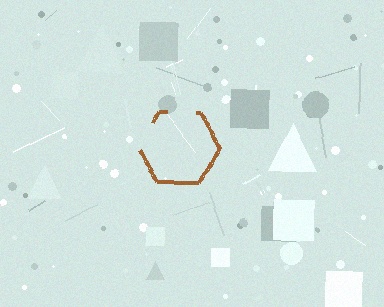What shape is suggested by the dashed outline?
The dashed outline suggests a hexagon.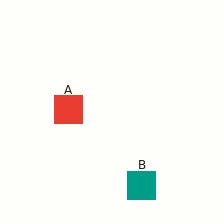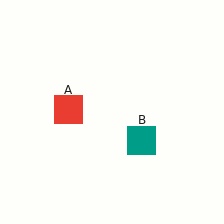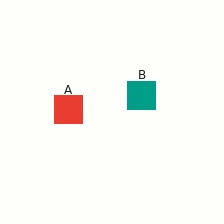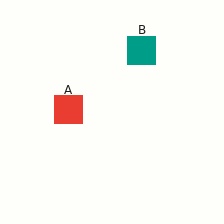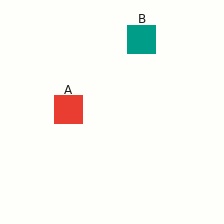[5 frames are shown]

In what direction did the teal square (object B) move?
The teal square (object B) moved up.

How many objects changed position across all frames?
1 object changed position: teal square (object B).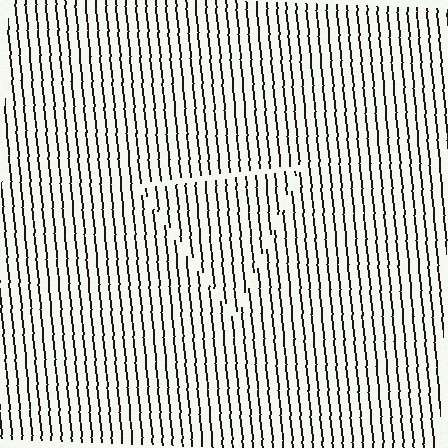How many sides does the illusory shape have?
3 sides — the line-ends trace a triangle.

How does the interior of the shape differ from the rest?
The interior of the shape contains the same grating, shifted by half a period — the contour is defined by the phase discontinuity where line-ends from the inner and outer gratings abut.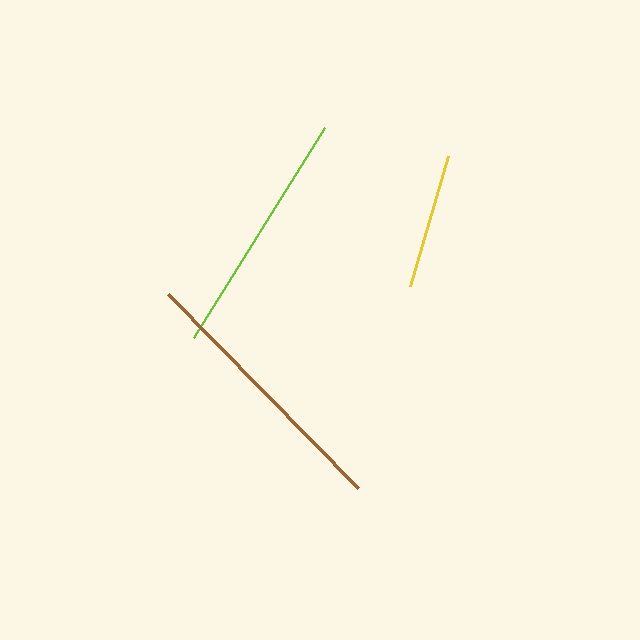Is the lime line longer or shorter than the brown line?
The brown line is longer than the lime line.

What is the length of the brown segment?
The brown segment is approximately 271 pixels long.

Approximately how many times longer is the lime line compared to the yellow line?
The lime line is approximately 1.8 times the length of the yellow line.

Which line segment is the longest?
The brown line is the longest at approximately 271 pixels.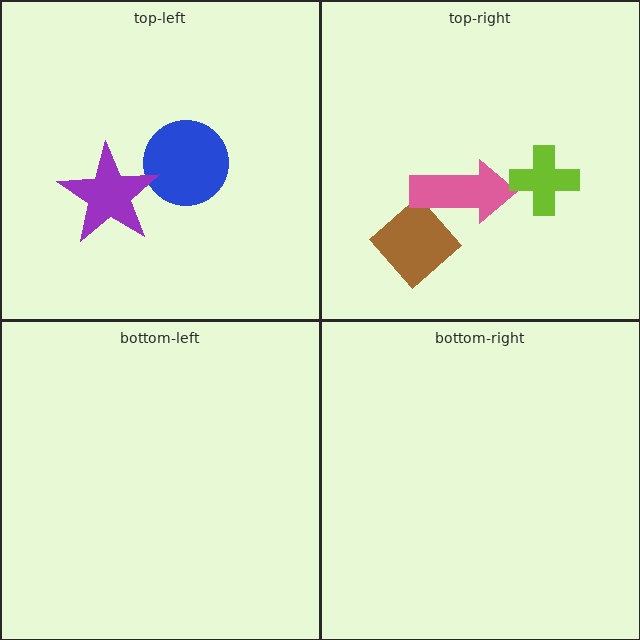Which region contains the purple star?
The top-left region.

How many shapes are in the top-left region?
2.